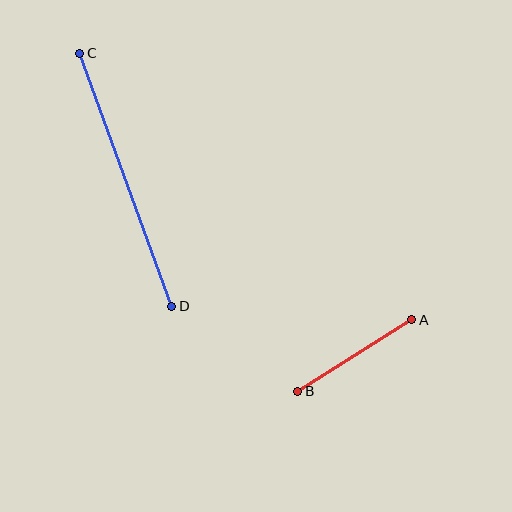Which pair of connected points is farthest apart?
Points C and D are farthest apart.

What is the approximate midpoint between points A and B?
The midpoint is at approximately (355, 356) pixels.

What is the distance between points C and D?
The distance is approximately 269 pixels.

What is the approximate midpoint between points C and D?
The midpoint is at approximately (126, 180) pixels.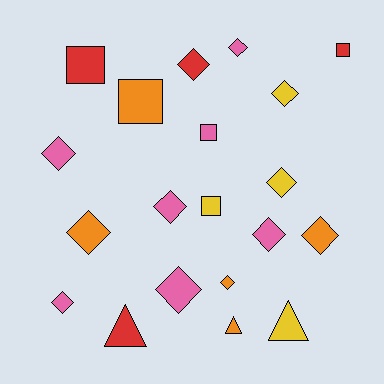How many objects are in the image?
There are 20 objects.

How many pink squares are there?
There is 1 pink square.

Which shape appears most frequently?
Diamond, with 12 objects.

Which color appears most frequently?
Pink, with 7 objects.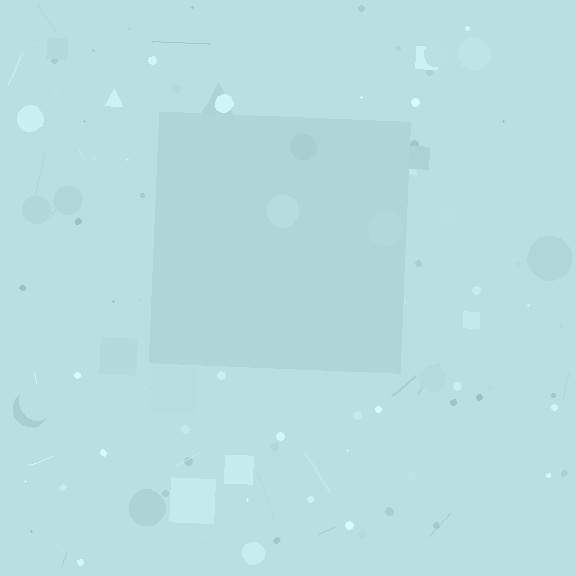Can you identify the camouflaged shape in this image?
The camouflaged shape is a square.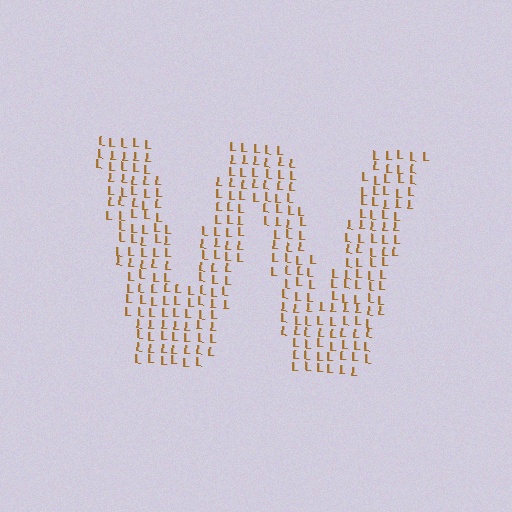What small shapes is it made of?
It is made of small letter L's.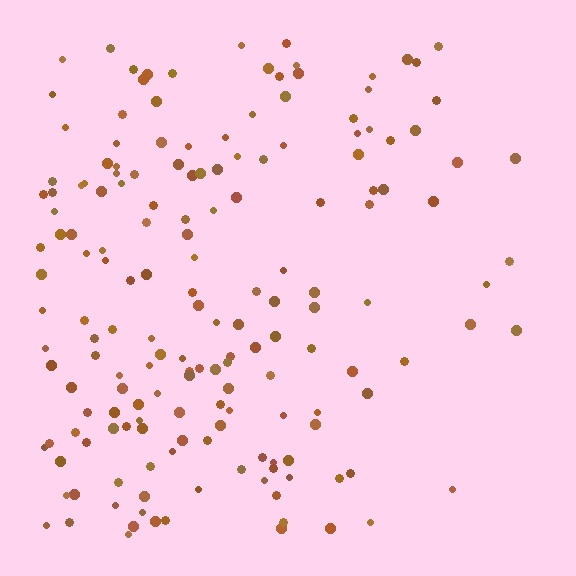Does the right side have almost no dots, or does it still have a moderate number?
Still a moderate number, just noticeably fewer than the left.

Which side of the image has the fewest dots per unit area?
The right.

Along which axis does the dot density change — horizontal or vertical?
Horizontal.